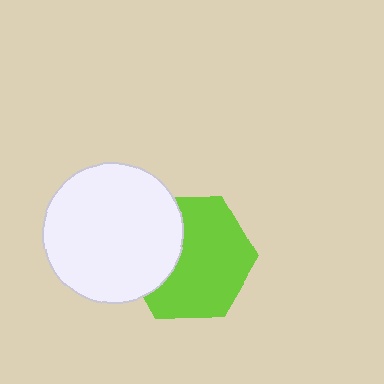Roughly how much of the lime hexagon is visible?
Most of it is visible (roughly 67%).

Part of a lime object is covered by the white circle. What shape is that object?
It is a hexagon.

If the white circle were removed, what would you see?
You would see the complete lime hexagon.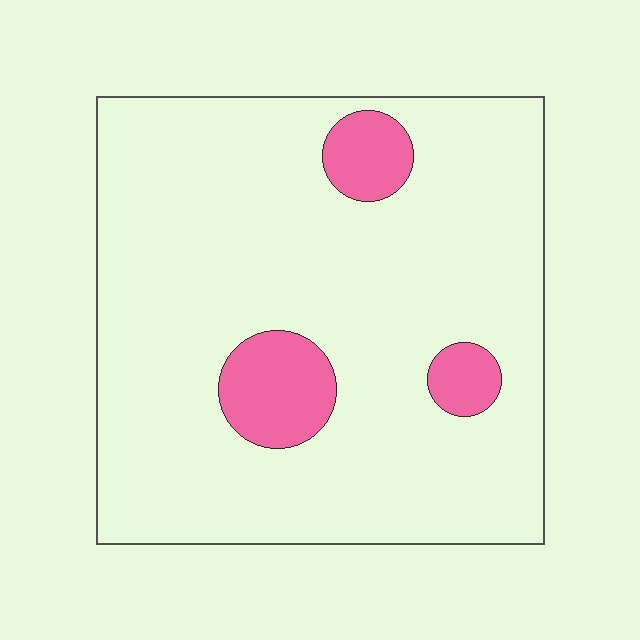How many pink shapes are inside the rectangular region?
3.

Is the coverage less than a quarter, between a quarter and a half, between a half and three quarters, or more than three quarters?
Less than a quarter.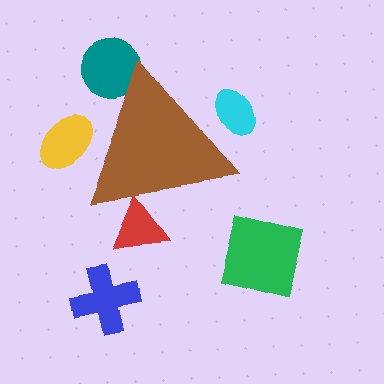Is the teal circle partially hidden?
Yes, the teal circle is partially hidden behind the brown triangle.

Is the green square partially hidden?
No, the green square is fully visible.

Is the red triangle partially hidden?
Yes, the red triangle is partially hidden behind the brown triangle.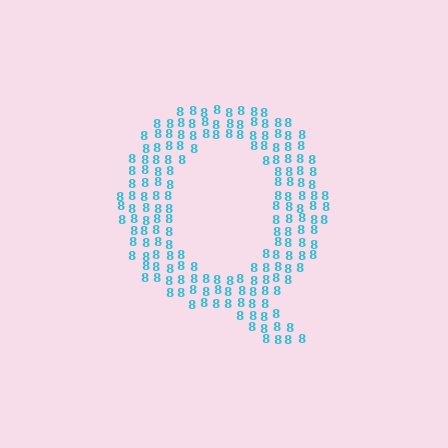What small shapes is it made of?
It is made of small digit 8's.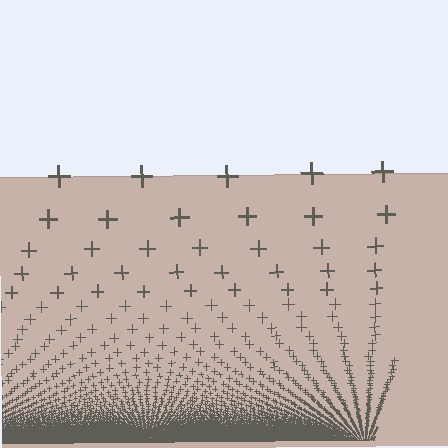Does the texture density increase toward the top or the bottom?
Density increases toward the bottom.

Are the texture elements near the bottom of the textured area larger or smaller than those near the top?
Smaller. The gradient is inverted — elements near the bottom are smaller and denser.